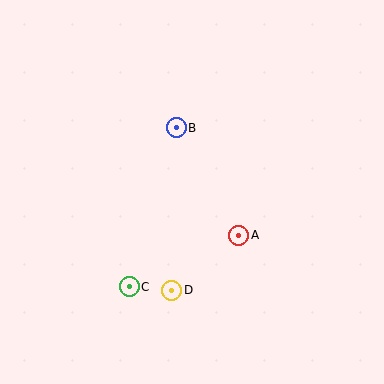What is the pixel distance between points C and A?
The distance between C and A is 121 pixels.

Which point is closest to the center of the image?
Point A at (239, 235) is closest to the center.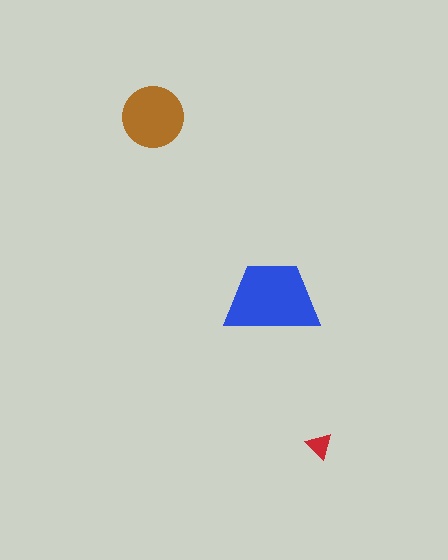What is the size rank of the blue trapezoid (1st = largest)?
1st.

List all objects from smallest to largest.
The red triangle, the brown circle, the blue trapezoid.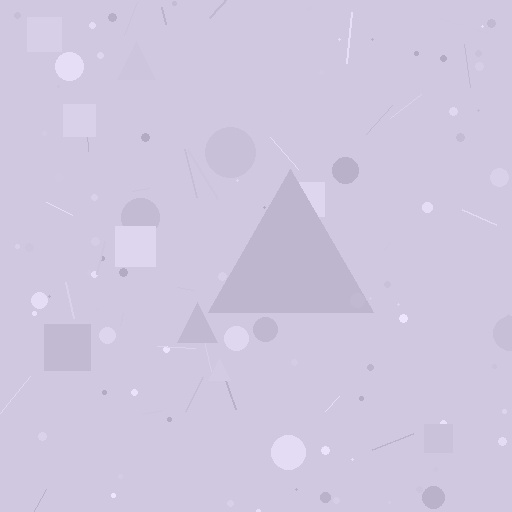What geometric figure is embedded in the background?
A triangle is embedded in the background.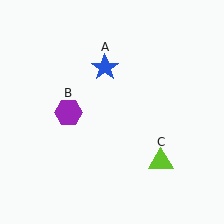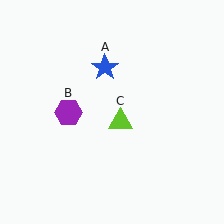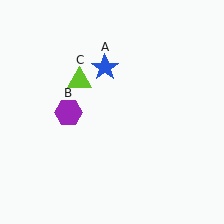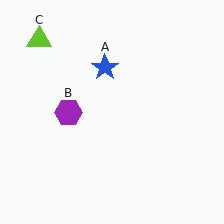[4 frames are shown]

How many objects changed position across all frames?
1 object changed position: lime triangle (object C).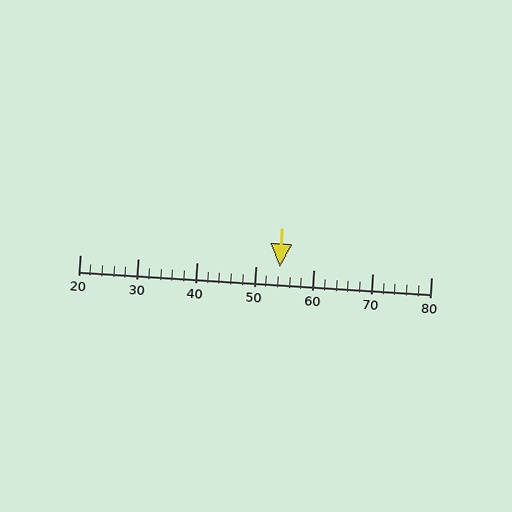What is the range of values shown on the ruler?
The ruler shows values from 20 to 80.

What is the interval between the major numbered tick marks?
The major tick marks are spaced 10 units apart.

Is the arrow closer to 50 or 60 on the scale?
The arrow is closer to 50.